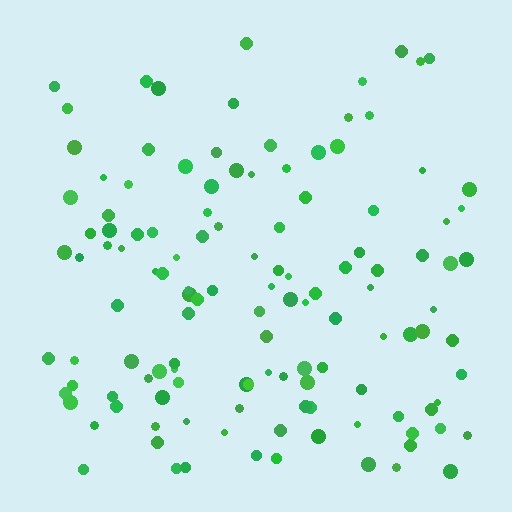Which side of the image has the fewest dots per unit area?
The top.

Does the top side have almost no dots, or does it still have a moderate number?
Still a moderate number, just noticeably fewer than the bottom.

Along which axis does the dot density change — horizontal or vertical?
Vertical.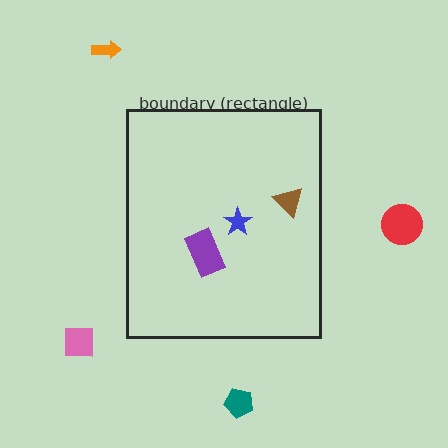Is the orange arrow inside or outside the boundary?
Outside.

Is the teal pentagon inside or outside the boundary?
Outside.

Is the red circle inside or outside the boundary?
Outside.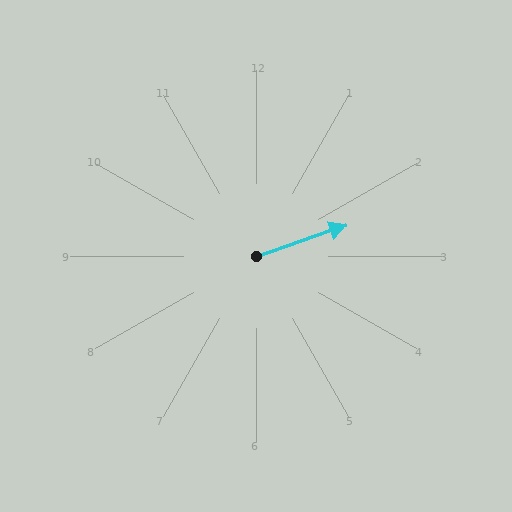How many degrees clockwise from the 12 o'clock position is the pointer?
Approximately 71 degrees.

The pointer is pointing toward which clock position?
Roughly 2 o'clock.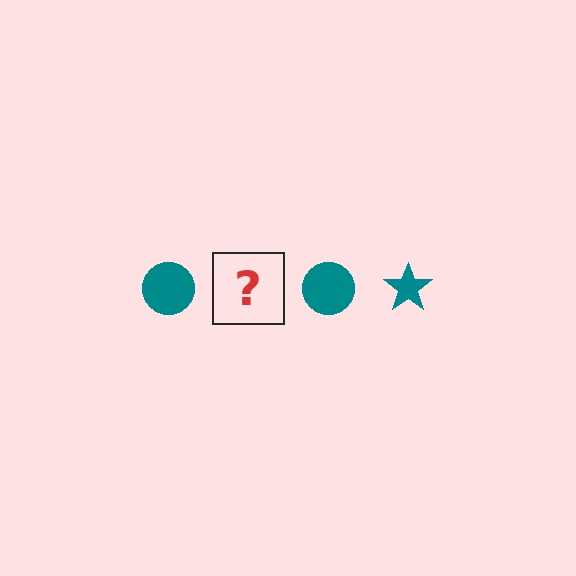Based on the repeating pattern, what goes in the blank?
The blank should be a teal star.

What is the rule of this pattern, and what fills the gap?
The rule is that the pattern cycles through circle, star shapes in teal. The gap should be filled with a teal star.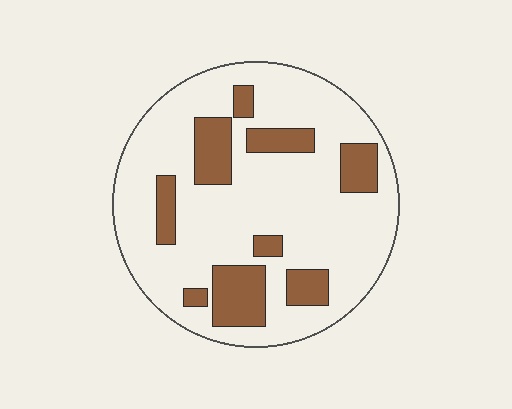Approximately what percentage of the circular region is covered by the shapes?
Approximately 20%.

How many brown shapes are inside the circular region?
9.